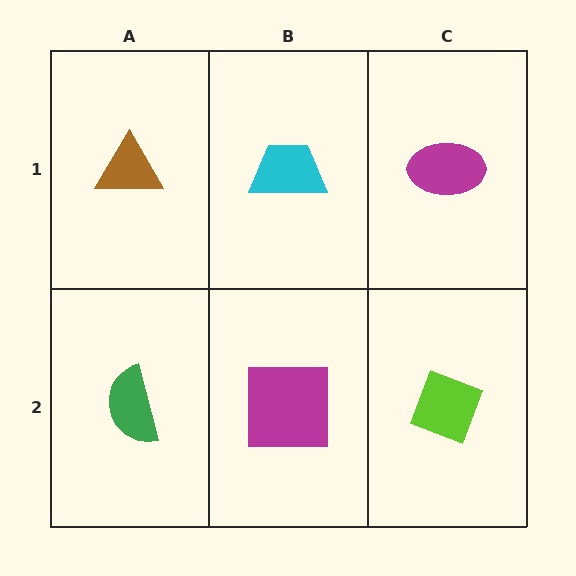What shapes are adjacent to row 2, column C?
A magenta ellipse (row 1, column C), a magenta square (row 2, column B).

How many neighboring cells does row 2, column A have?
2.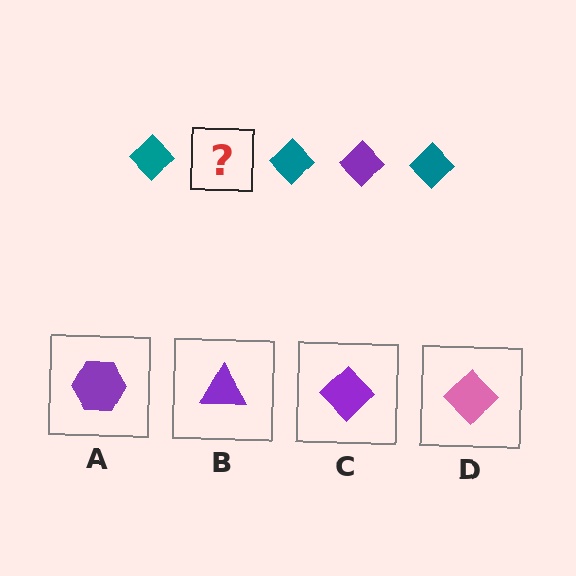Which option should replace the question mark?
Option C.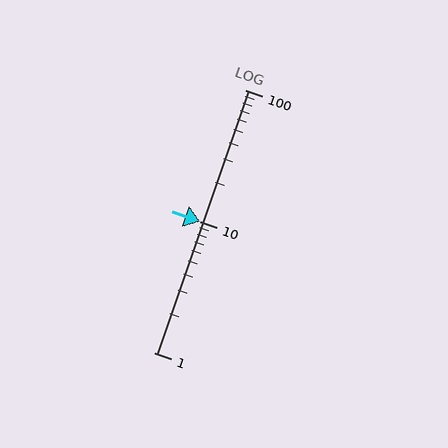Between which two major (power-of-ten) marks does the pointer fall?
The pointer is between 10 and 100.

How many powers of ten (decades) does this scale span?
The scale spans 2 decades, from 1 to 100.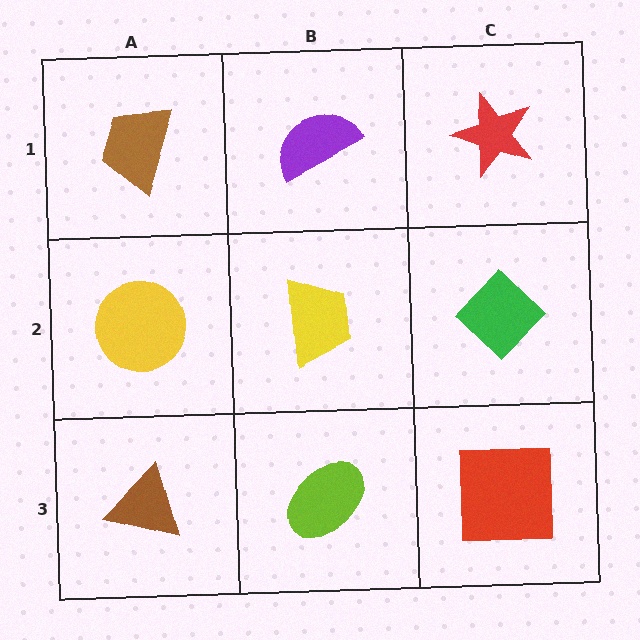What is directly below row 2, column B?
A lime ellipse.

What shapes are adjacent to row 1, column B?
A yellow trapezoid (row 2, column B), a brown trapezoid (row 1, column A), a red star (row 1, column C).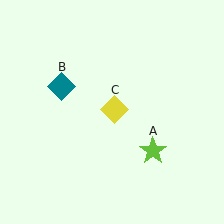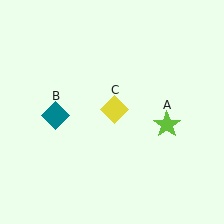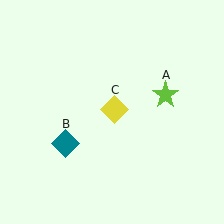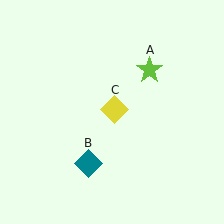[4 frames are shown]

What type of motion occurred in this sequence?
The lime star (object A), teal diamond (object B) rotated counterclockwise around the center of the scene.